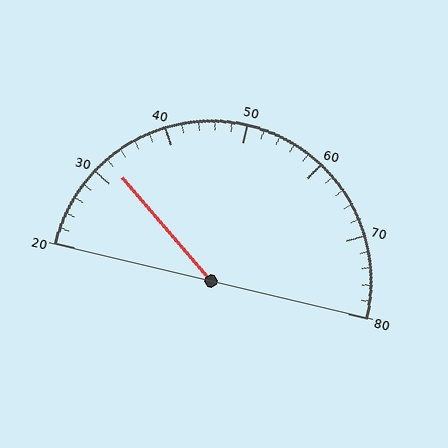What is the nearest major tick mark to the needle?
The nearest major tick mark is 30.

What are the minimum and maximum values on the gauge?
The gauge ranges from 20 to 80.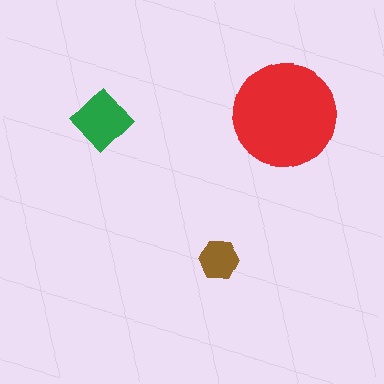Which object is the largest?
The red circle.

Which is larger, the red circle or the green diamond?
The red circle.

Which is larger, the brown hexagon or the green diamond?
The green diamond.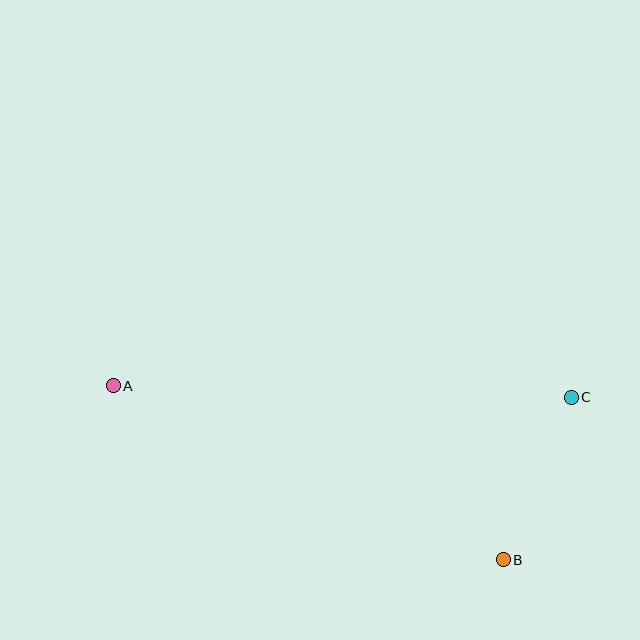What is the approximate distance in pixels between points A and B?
The distance between A and B is approximately 427 pixels.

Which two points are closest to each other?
Points B and C are closest to each other.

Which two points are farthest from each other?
Points A and C are farthest from each other.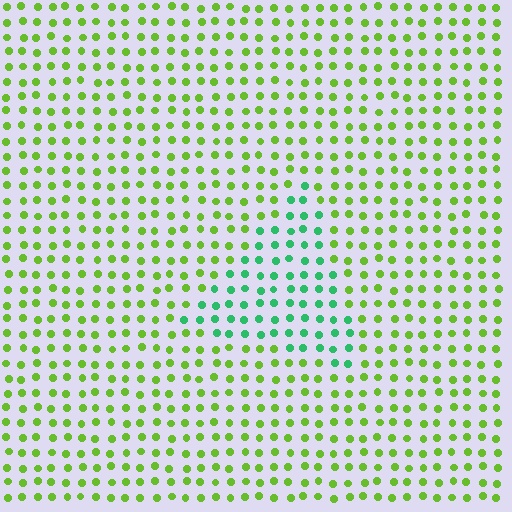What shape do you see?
I see a triangle.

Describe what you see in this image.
The image is filled with small lime elements in a uniform arrangement. A triangle-shaped region is visible where the elements are tinted to a slightly different hue, forming a subtle color boundary.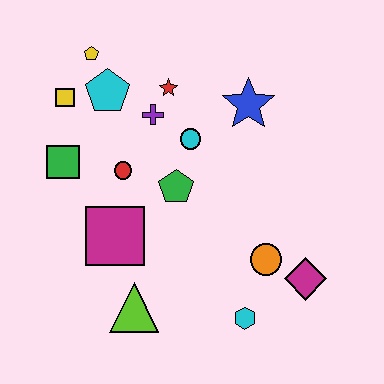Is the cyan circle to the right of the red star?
Yes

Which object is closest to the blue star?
The cyan circle is closest to the blue star.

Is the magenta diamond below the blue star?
Yes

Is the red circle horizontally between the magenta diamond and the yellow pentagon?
Yes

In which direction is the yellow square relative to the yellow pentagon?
The yellow square is below the yellow pentagon.